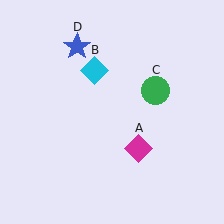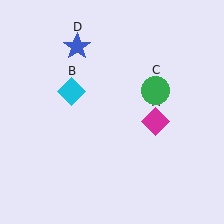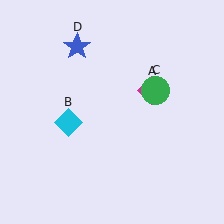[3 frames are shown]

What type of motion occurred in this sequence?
The magenta diamond (object A), cyan diamond (object B) rotated counterclockwise around the center of the scene.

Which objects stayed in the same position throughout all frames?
Green circle (object C) and blue star (object D) remained stationary.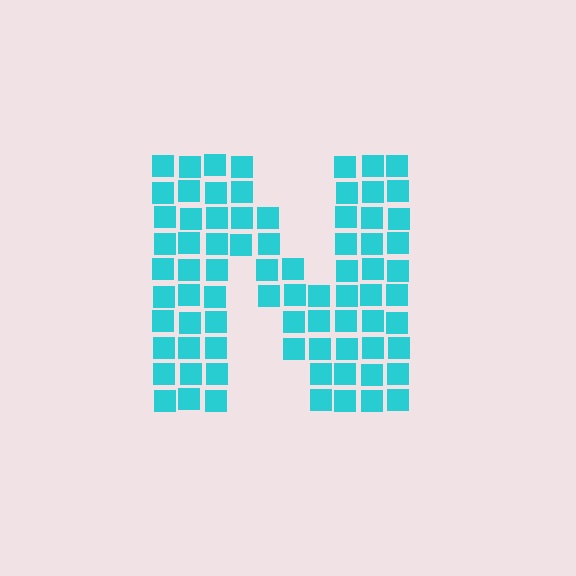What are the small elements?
The small elements are squares.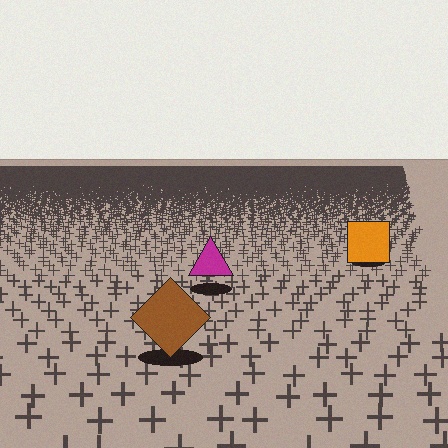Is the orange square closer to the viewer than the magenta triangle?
No. The magenta triangle is closer — you can tell from the texture gradient: the ground texture is coarser near it.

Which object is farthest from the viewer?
The orange square is farthest from the viewer. It appears smaller and the ground texture around it is denser.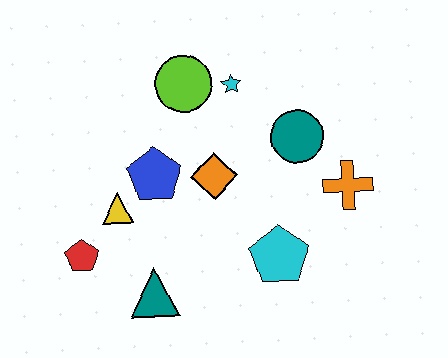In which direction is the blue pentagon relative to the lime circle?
The blue pentagon is below the lime circle.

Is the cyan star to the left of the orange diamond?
No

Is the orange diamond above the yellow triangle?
Yes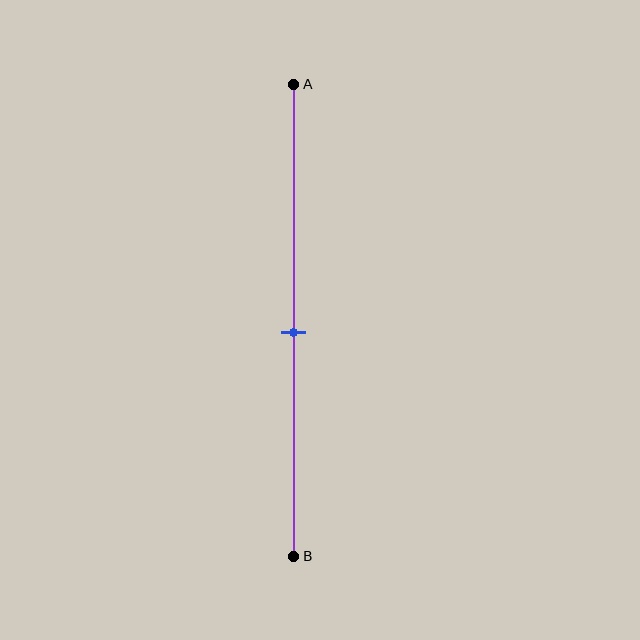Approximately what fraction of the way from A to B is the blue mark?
The blue mark is approximately 55% of the way from A to B.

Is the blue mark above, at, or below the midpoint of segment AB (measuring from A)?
The blue mark is approximately at the midpoint of segment AB.